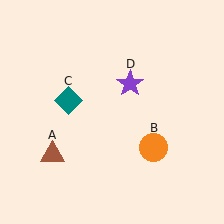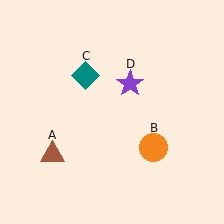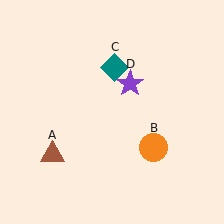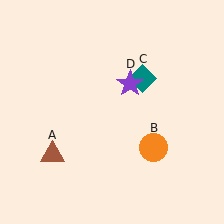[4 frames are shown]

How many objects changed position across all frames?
1 object changed position: teal diamond (object C).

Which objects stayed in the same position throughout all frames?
Brown triangle (object A) and orange circle (object B) and purple star (object D) remained stationary.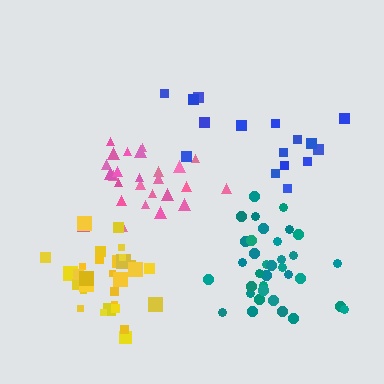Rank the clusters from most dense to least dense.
pink, yellow, teal, blue.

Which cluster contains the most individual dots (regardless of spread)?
Teal (35).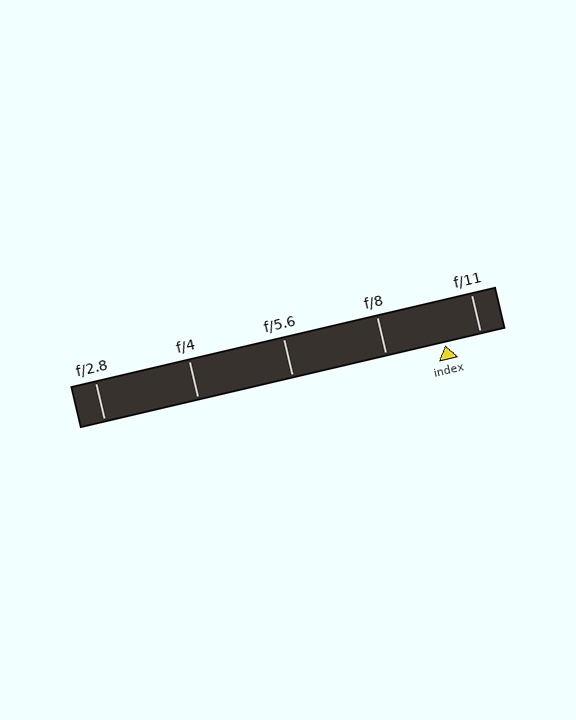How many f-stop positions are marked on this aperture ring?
There are 5 f-stop positions marked.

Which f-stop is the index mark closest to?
The index mark is closest to f/11.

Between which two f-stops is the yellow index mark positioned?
The index mark is between f/8 and f/11.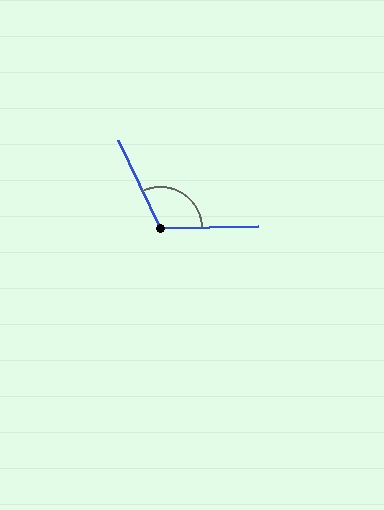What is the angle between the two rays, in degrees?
Approximately 114 degrees.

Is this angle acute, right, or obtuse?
It is obtuse.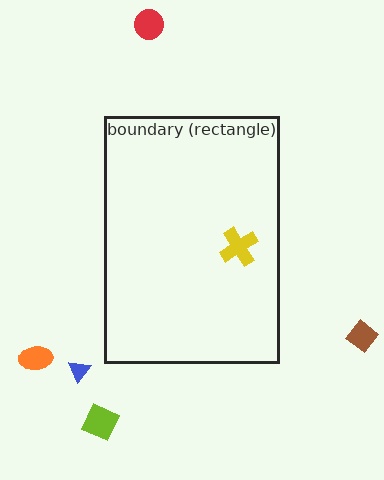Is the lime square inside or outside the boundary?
Outside.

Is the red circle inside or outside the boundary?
Outside.